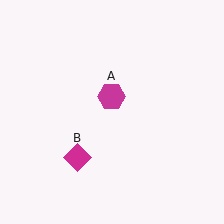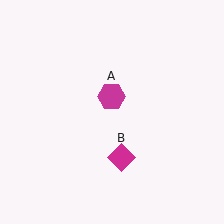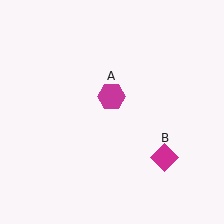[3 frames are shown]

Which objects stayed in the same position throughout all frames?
Magenta hexagon (object A) remained stationary.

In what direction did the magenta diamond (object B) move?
The magenta diamond (object B) moved right.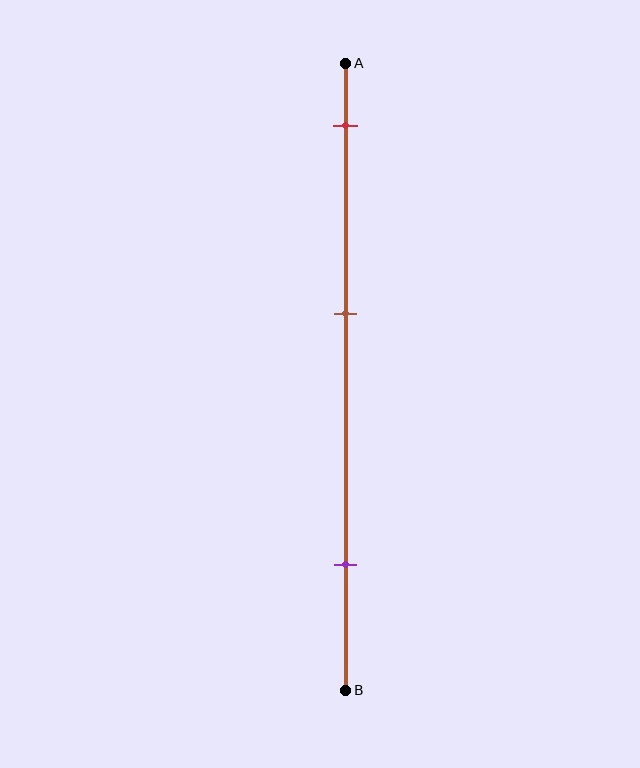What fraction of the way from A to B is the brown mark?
The brown mark is approximately 40% (0.4) of the way from A to B.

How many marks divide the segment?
There are 3 marks dividing the segment.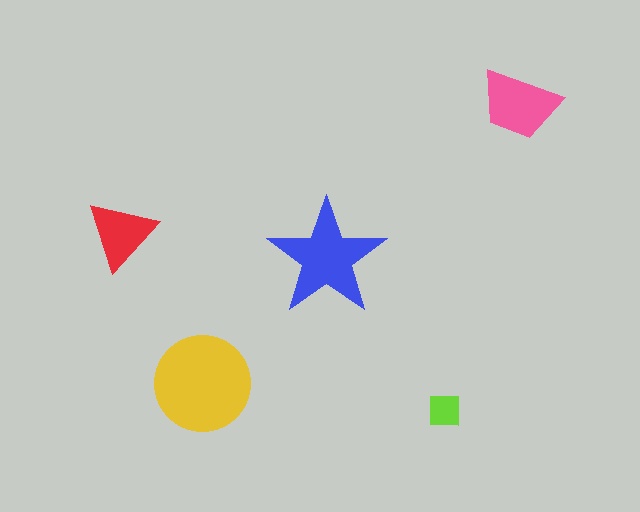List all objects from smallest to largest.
The lime square, the red triangle, the pink trapezoid, the blue star, the yellow circle.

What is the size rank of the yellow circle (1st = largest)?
1st.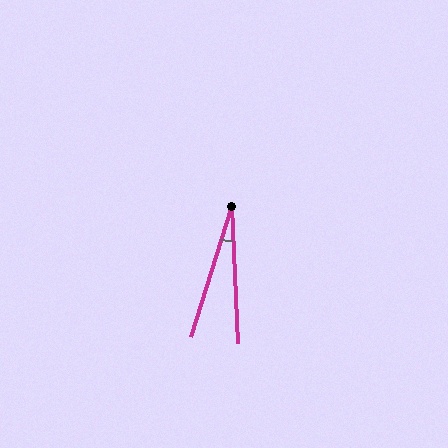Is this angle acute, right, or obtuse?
It is acute.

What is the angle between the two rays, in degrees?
Approximately 20 degrees.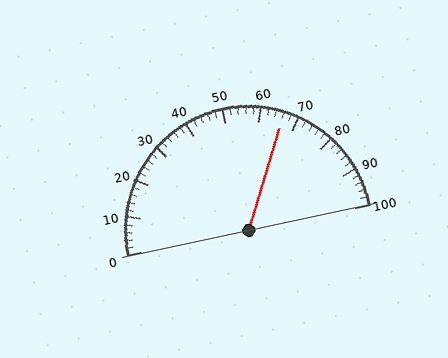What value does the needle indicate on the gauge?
The needle indicates approximately 66.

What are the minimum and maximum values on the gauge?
The gauge ranges from 0 to 100.